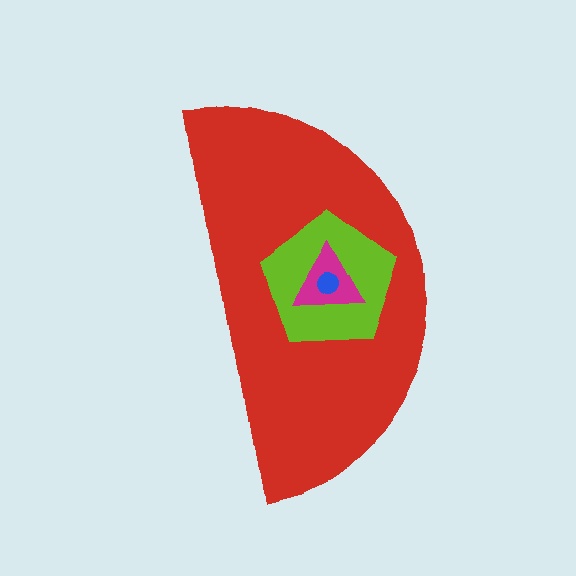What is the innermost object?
The blue circle.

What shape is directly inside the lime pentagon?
The magenta triangle.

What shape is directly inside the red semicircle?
The lime pentagon.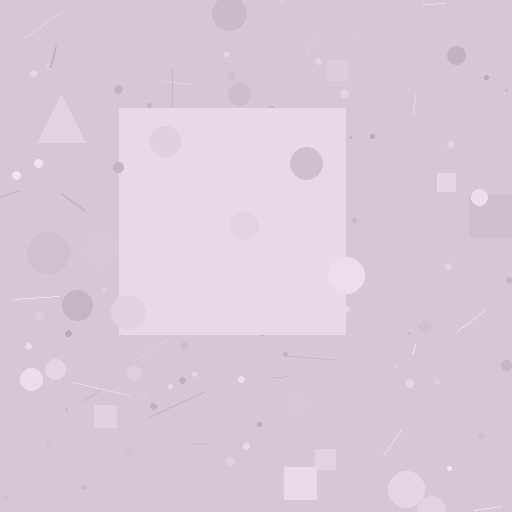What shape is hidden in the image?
A square is hidden in the image.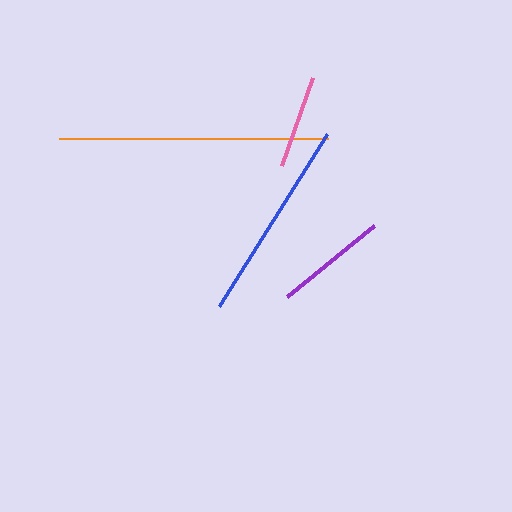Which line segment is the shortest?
The pink line is the shortest at approximately 93 pixels.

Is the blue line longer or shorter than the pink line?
The blue line is longer than the pink line.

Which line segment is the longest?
The orange line is the longest at approximately 269 pixels.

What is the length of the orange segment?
The orange segment is approximately 269 pixels long.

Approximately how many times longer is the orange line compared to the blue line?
The orange line is approximately 1.3 times the length of the blue line.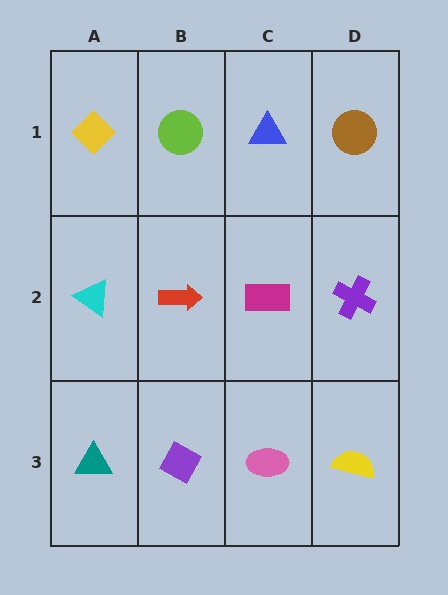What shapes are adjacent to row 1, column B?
A red arrow (row 2, column B), a yellow diamond (row 1, column A), a blue triangle (row 1, column C).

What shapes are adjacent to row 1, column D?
A purple cross (row 2, column D), a blue triangle (row 1, column C).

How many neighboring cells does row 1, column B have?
3.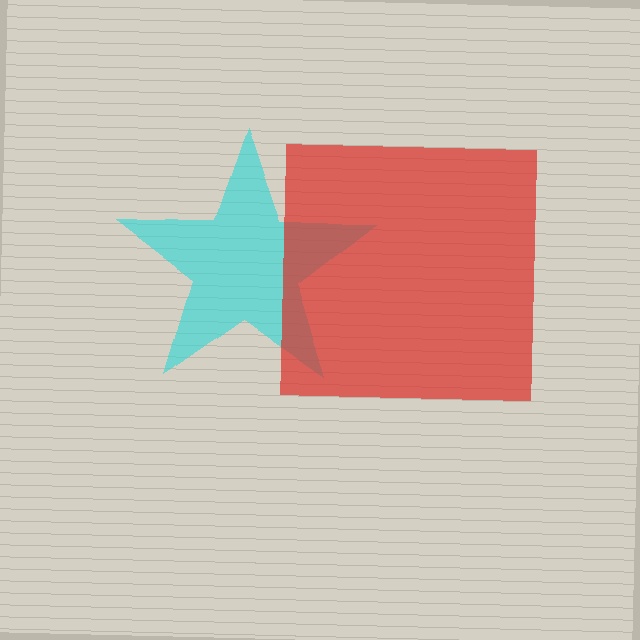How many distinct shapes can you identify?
There are 2 distinct shapes: a cyan star, a red square.